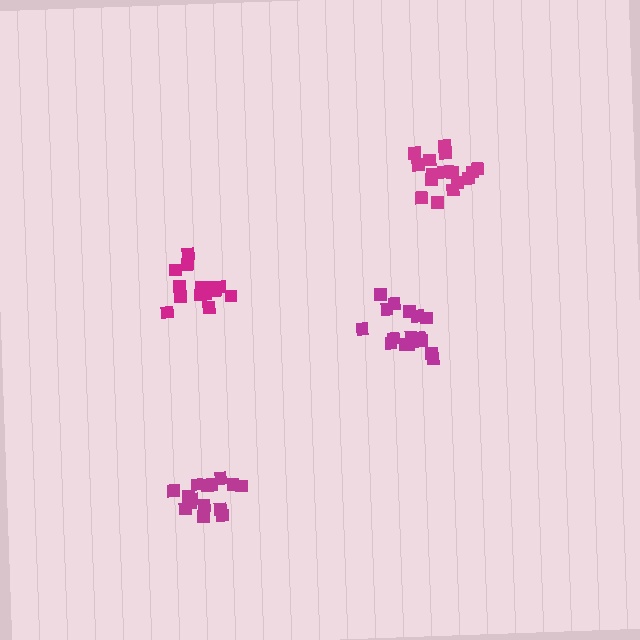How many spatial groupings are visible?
There are 4 spatial groupings.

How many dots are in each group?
Group 1: 15 dots, Group 2: 15 dots, Group 3: 16 dots, Group 4: 17 dots (63 total).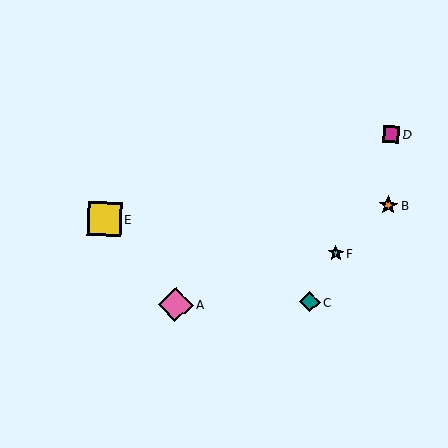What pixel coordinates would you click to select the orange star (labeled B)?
Click at (388, 206) to select the orange star B.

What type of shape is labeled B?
Shape B is an orange star.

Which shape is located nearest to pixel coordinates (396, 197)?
The orange star (labeled B) at (388, 206) is nearest to that location.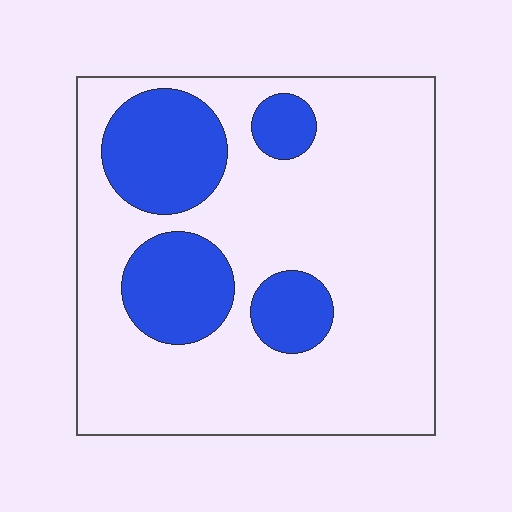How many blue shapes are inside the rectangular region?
4.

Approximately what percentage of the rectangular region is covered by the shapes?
Approximately 25%.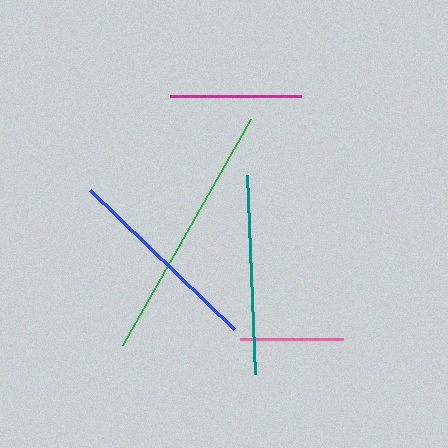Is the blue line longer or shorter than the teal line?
The blue line is longer than the teal line.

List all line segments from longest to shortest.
From longest to shortest: green, blue, teal, magenta, pink.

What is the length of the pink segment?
The pink segment is approximately 103 pixels long.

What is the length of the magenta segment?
The magenta segment is approximately 132 pixels long.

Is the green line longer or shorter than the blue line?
The green line is longer than the blue line.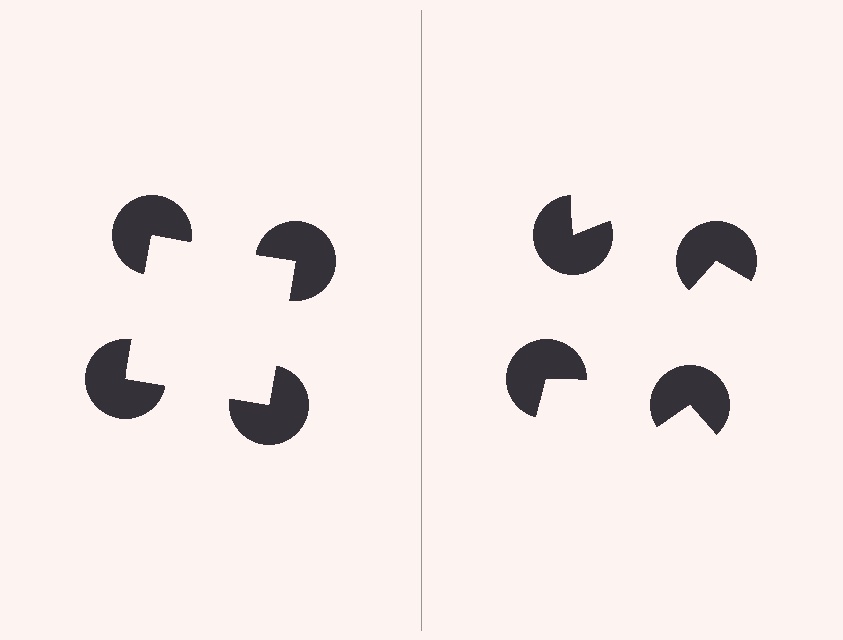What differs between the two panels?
The pac-man discs are positioned identically on both sides; only the wedge orientations differ. On the left they align to a square; on the right they are misaligned.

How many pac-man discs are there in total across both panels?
8 — 4 on each side.